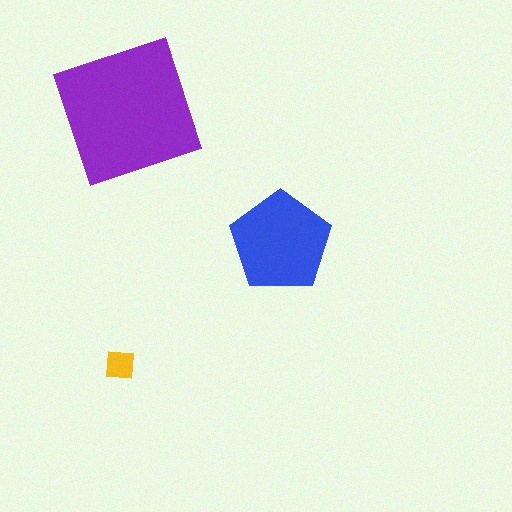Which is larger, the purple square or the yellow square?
The purple square.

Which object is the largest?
The purple square.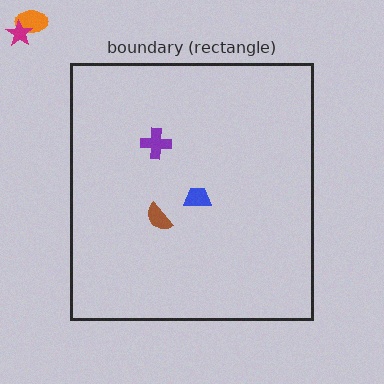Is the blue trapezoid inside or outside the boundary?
Inside.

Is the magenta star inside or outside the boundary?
Outside.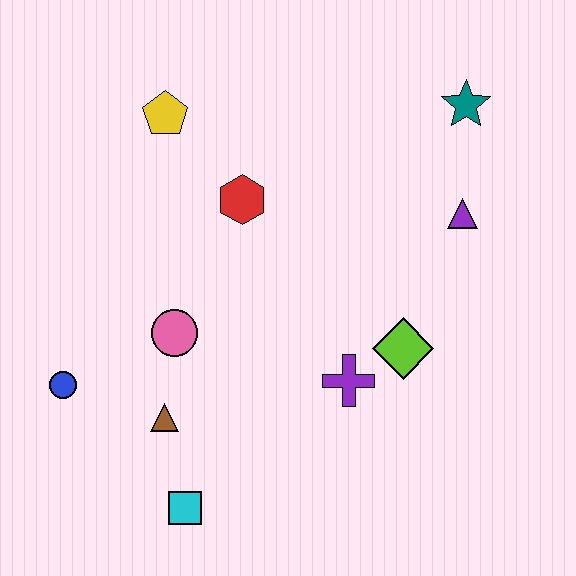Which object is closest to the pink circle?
The brown triangle is closest to the pink circle.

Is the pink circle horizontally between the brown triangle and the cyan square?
Yes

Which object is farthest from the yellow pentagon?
The cyan square is farthest from the yellow pentagon.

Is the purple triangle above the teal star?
No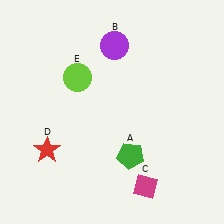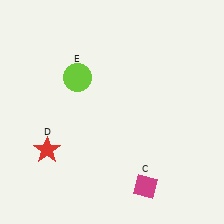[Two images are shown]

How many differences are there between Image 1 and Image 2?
There are 2 differences between the two images.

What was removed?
The purple circle (B), the green pentagon (A) were removed in Image 2.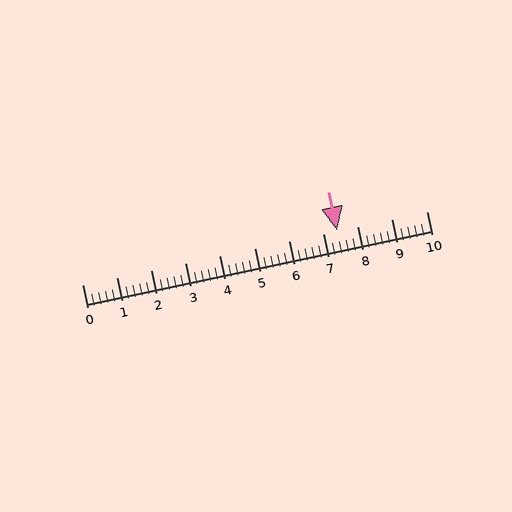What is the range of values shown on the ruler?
The ruler shows values from 0 to 10.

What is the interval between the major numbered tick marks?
The major tick marks are spaced 1 units apart.